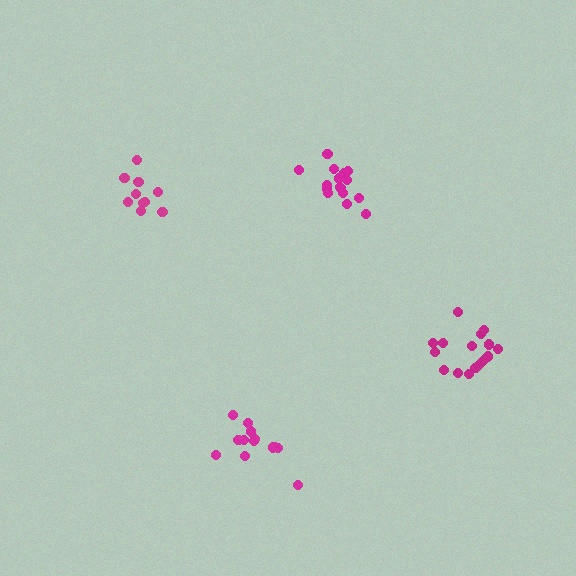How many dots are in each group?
Group 1: 10 dots, Group 2: 13 dots, Group 3: 16 dots, Group 4: 16 dots (55 total).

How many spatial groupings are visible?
There are 4 spatial groupings.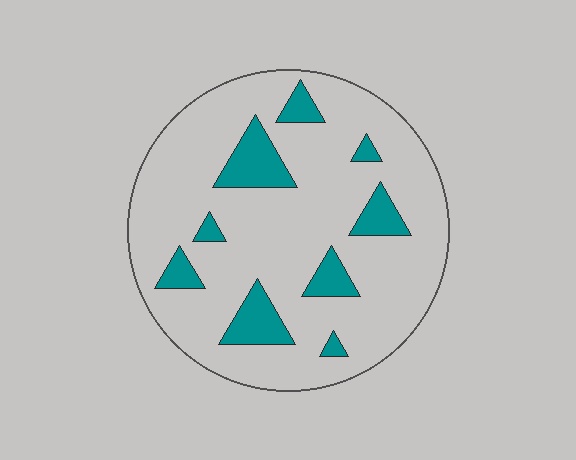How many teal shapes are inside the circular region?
9.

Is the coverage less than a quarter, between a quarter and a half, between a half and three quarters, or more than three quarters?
Less than a quarter.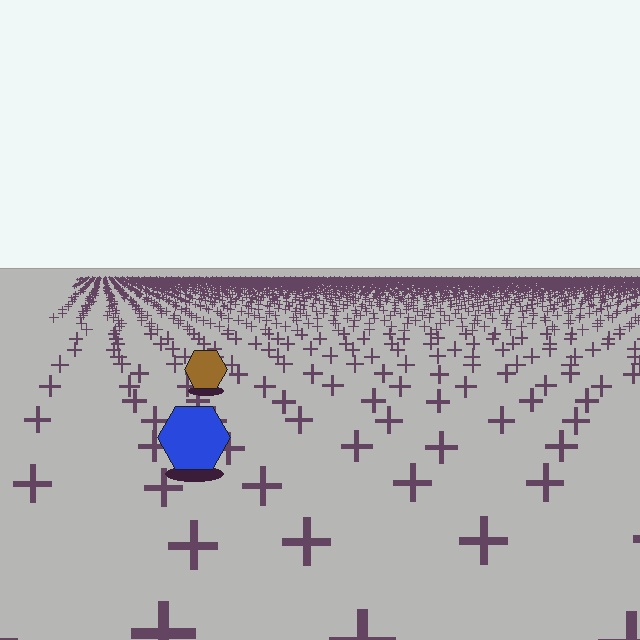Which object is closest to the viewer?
The blue hexagon is closest. The texture marks near it are larger and more spread out.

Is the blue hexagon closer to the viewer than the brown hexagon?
Yes. The blue hexagon is closer — you can tell from the texture gradient: the ground texture is coarser near it.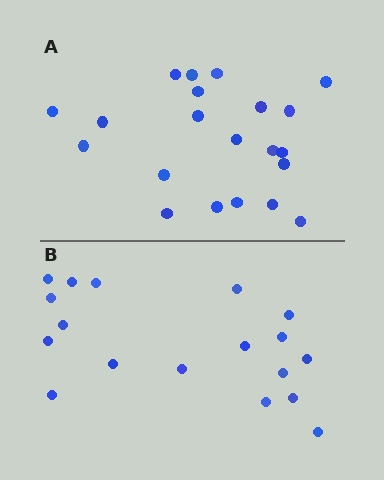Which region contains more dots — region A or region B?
Region A (the top region) has more dots.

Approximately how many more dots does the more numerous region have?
Region A has just a few more — roughly 2 or 3 more dots than region B.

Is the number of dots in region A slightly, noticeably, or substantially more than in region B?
Region A has only slightly more — the two regions are fairly close. The ratio is roughly 1.2 to 1.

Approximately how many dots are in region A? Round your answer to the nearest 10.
About 20 dots. (The exact count is 21, which rounds to 20.)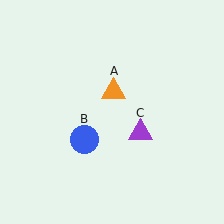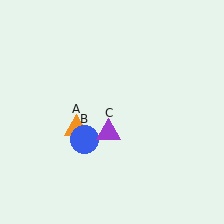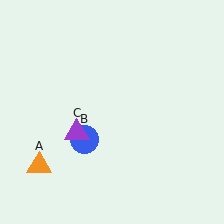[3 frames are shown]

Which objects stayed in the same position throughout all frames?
Blue circle (object B) remained stationary.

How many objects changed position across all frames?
2 objects changed position: orange triangle (object A), purple triangle (object C).